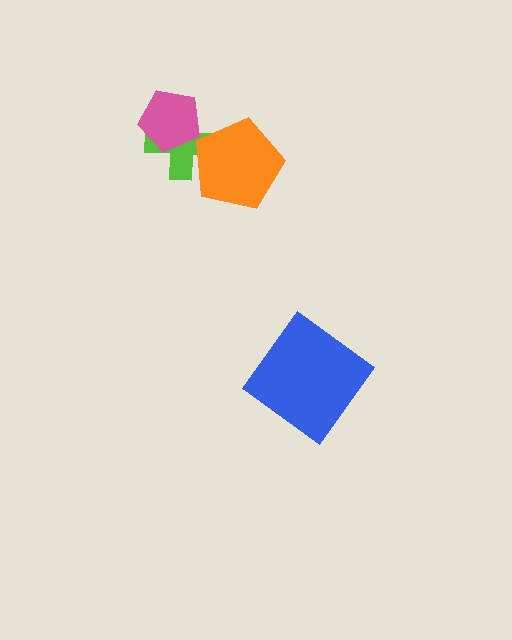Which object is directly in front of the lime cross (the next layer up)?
The pink pentagon is directly in front of the lime cross.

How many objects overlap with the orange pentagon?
1 object overlaps with the orange pentagon.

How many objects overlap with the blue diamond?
0 objects overlap with the blue diamond.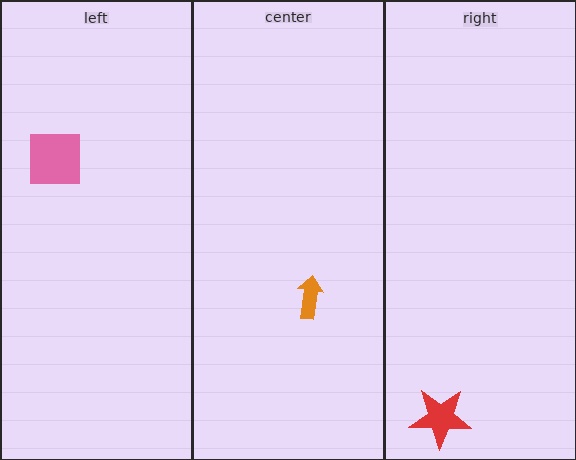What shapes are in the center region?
The orange arrow.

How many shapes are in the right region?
1.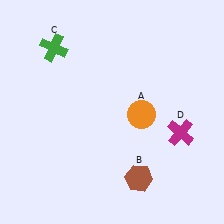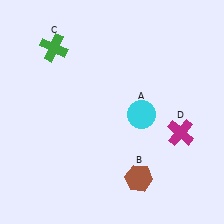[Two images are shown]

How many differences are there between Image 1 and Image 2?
There is 1 difference between the two images.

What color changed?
The circle (A) changed from orange in Image 1 to cyan in Image 2.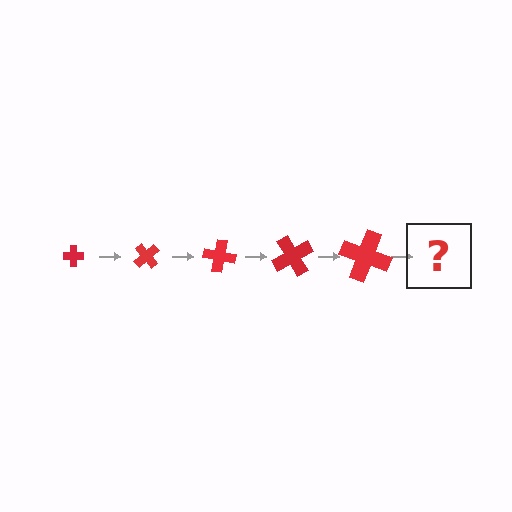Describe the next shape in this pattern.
It should be a cross, larger than the previous one and rotated 250 degrees from the start.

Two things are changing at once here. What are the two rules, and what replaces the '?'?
The two rules are that the cross grows larger each step and it rotates 50 degrees each step. The '?' should be a cross, larger than the previous one and rotated 250 degrees from the start.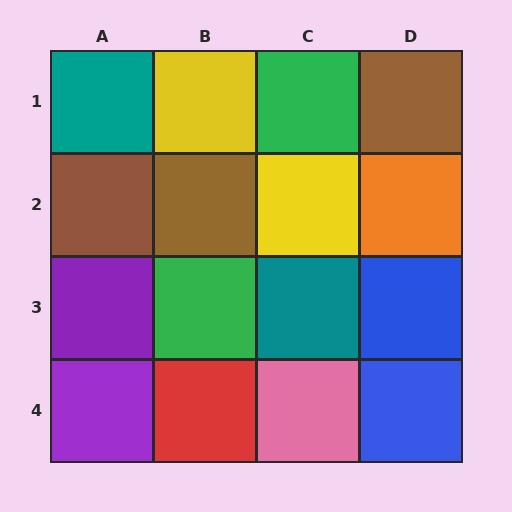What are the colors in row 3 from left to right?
Purple, green, teal, blue.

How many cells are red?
1 cell is red.